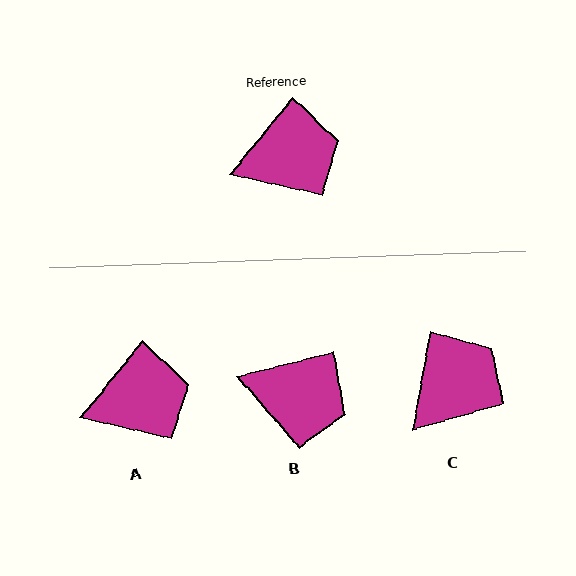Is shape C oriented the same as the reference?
No, it is off by about 29 degrees.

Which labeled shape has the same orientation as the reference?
A.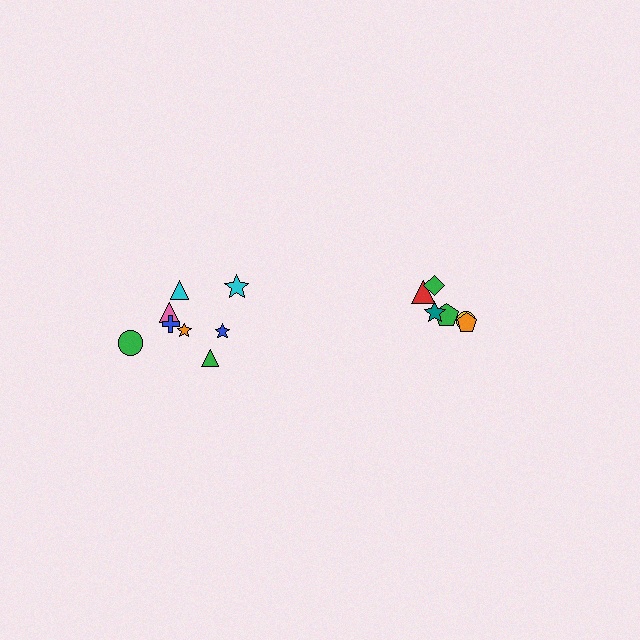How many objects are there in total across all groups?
There are 14 objects.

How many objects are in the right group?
There are 6 objects.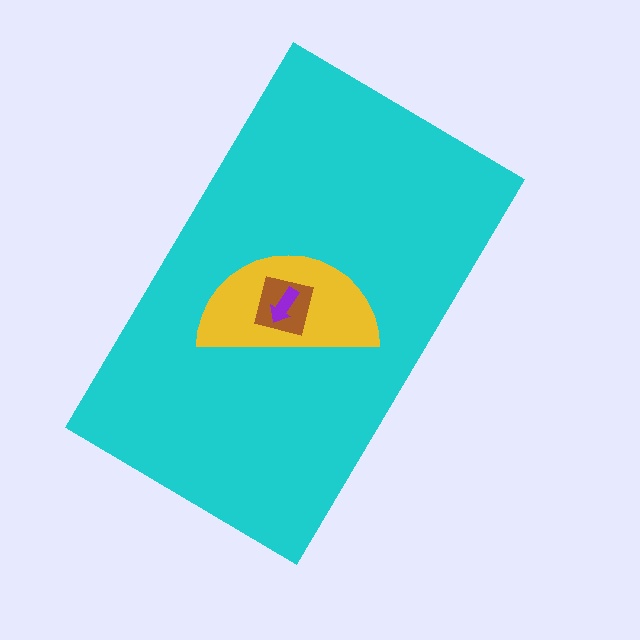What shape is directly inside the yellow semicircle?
The brown square.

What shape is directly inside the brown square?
The purple arrow.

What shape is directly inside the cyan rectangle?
The yellow semicircle.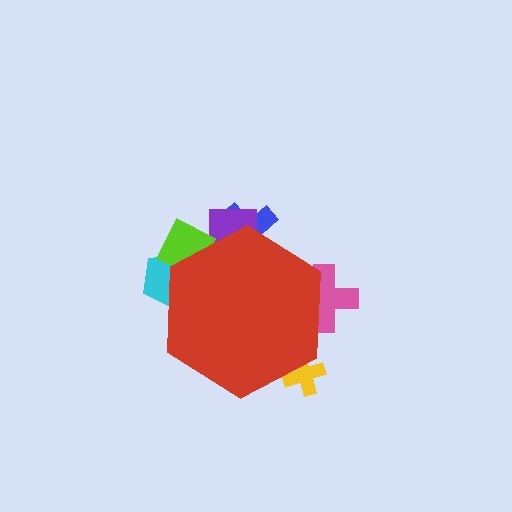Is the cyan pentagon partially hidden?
Yes, the cyan pentagon is partially hidden behind the red hexagon.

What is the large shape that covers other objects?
A red hexagon.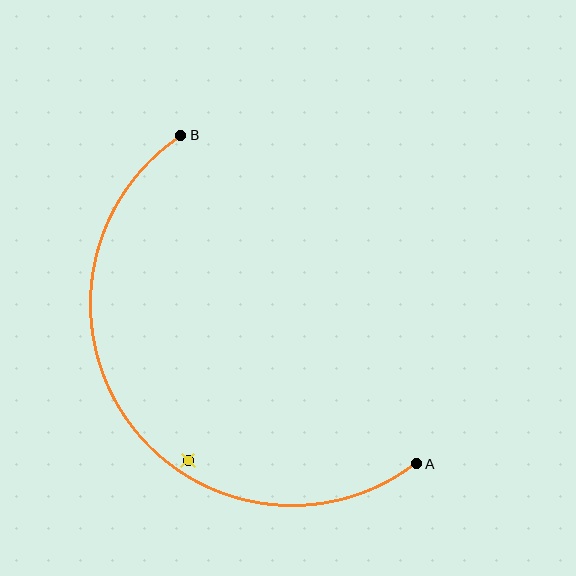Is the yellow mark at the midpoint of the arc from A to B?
No — the yellow mark does not lie on the arc at all. It sits slightly inside the curve.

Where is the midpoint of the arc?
The arc midpoint is the point on the curve farthest from the straight line joining A and B. It sits below and to the left of that line.